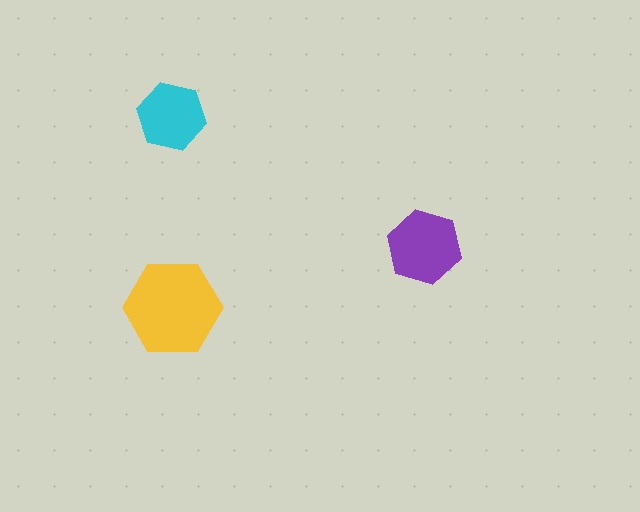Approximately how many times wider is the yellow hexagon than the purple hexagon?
About 1.5 times wider.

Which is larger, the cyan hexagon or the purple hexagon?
The purple one.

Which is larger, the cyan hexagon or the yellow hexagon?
The yellow one.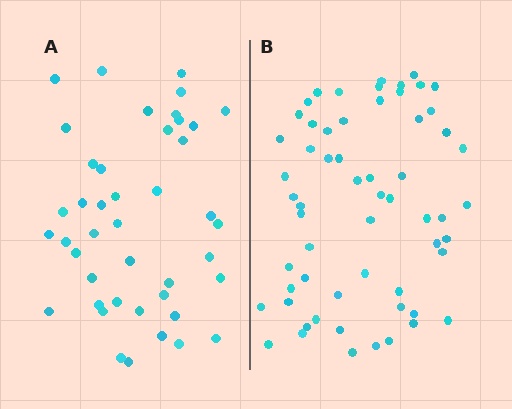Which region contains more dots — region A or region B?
Region B (the right region) has more dots.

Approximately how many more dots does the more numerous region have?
Region B has approximately 15 more dots than region A.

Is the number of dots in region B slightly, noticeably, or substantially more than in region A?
Region B has noticeably more, but not dramatically so. The ratio is roughly 1.4 to 1.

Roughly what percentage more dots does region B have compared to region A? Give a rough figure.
About 40% more.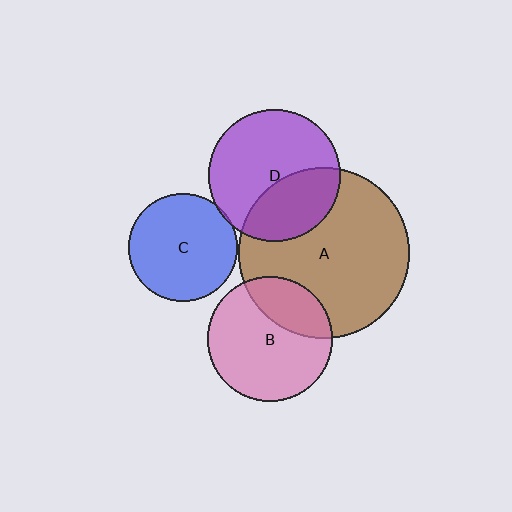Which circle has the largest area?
Circle A (brown).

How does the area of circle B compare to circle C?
Approximately 1.3 times.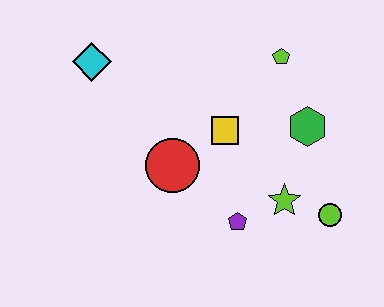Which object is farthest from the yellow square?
The cyan diamond is farthest from the yellow square.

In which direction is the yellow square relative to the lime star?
The yellow square is above the lime star.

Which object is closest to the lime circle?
The lime star is closest to the lime circle.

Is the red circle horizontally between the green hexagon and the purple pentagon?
No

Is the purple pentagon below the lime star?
Yes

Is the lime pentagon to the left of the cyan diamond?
No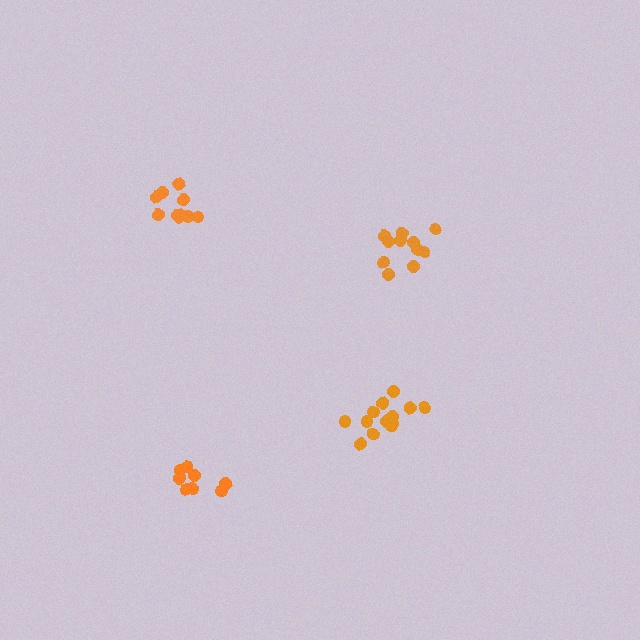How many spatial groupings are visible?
There are 4 spatial groupings.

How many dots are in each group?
Group 1: 11 dots, Group 2: 10 dots, Group 3: 13 dots, Group 4: 8 dots (42 total).